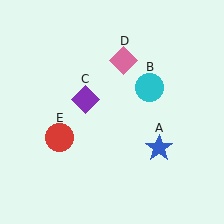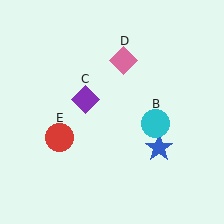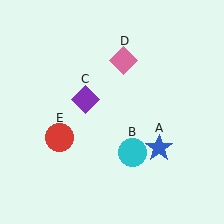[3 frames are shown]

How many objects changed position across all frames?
1 object changed position: cyan circle (object B).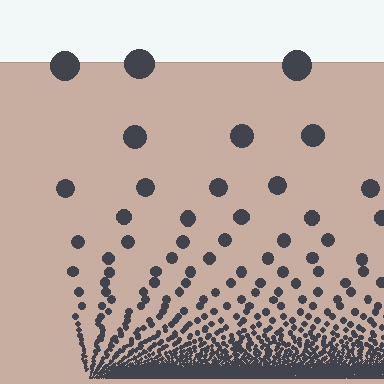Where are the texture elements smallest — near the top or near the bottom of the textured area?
Near the bottom.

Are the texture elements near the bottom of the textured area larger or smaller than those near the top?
Smaller. The gradient is inverted — elements near the bottom are smaller and denser.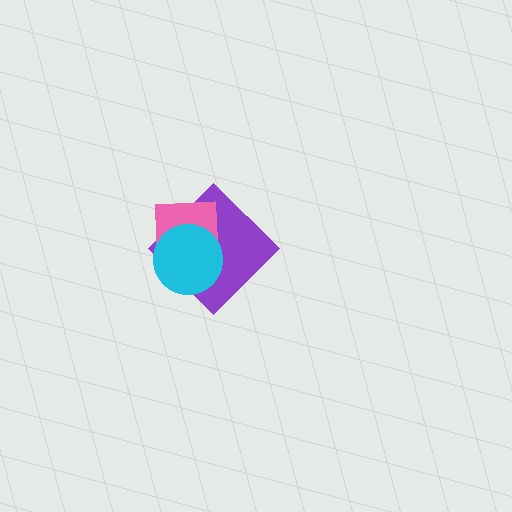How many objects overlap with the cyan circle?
2 objects overlap with the cyan circle.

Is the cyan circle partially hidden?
No, no other shape covers it.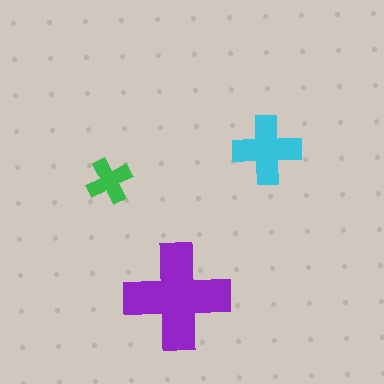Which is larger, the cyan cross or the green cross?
The cyan one.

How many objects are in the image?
There are 3 objects in the image.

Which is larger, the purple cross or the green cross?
The purple one.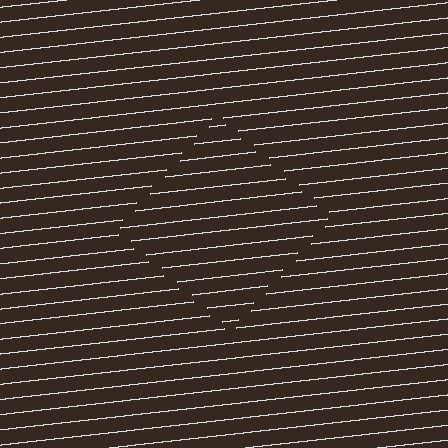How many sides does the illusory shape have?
4 sides — the line-ends trace a square.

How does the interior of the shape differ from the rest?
The interior of the shape contains the same grating, shifted by half a period — the contour is defined by the phase discontinuity where line-ends from the inner and outer gratings abut.